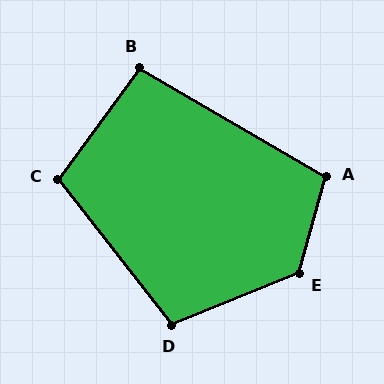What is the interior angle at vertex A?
Approximately 105 degrees (obtuse).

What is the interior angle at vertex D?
Approximately 106 degrees (obtuse).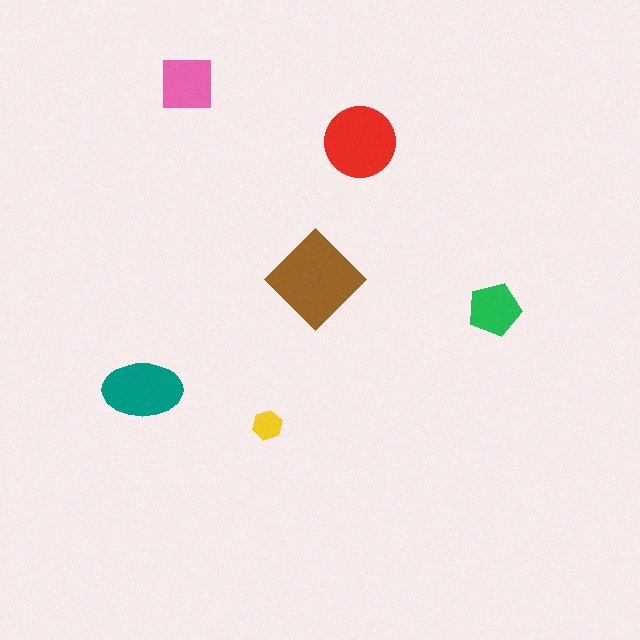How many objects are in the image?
There are 6 objects in the image.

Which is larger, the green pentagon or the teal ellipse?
The teal ellipse.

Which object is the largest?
The brown diamond.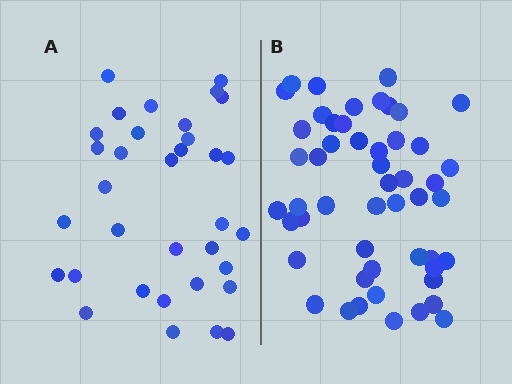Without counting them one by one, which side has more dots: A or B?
Region B (the right region) has more dots.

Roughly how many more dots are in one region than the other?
Region B has approximately 15 more dots than region A.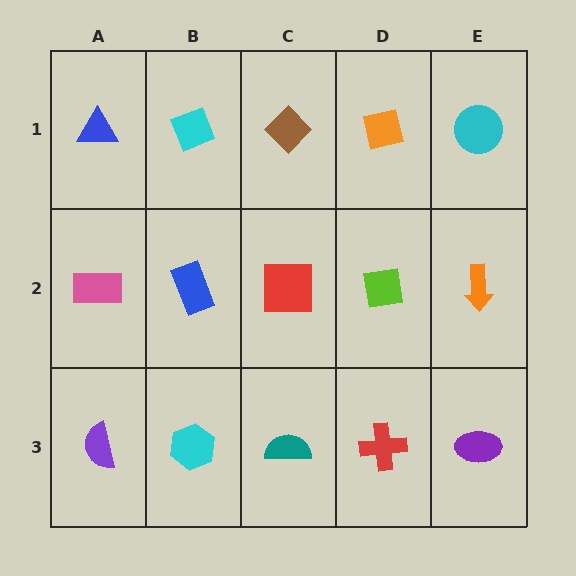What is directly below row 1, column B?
A blue rectangle.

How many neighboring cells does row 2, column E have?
3.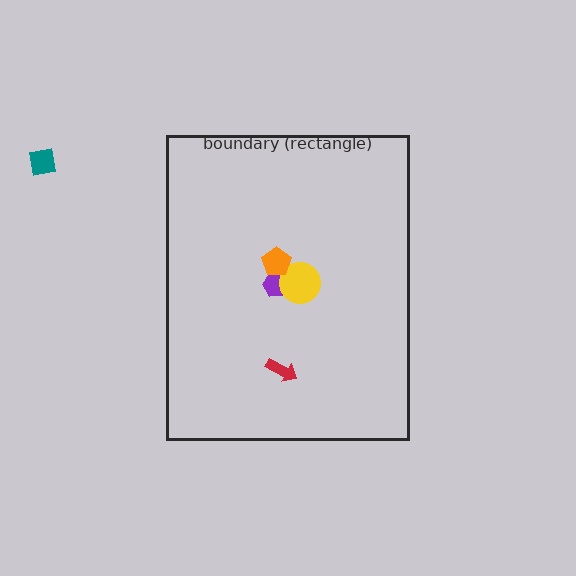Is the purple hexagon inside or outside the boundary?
Inside.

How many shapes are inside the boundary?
4 inside, 1 outside.